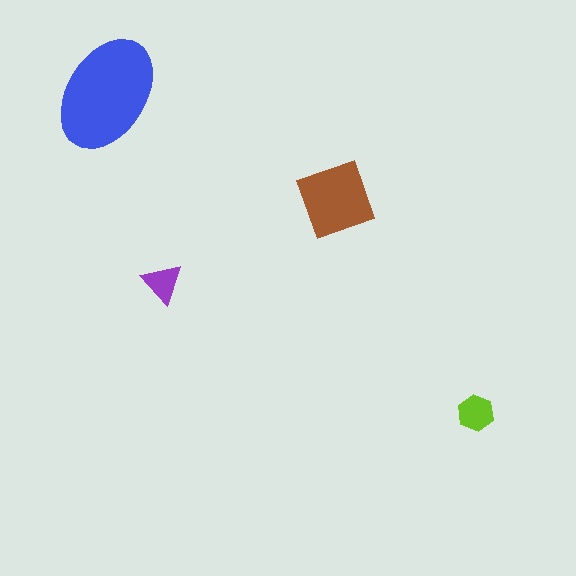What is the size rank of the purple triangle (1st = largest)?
4th.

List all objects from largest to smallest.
The blue ellipse, the brown diamond, the lime hexagon, the purple triangle.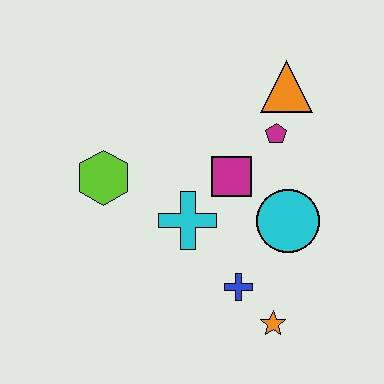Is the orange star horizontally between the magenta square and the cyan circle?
Yes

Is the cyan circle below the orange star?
No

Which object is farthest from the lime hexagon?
The orange star is farthest from the lime hexagon.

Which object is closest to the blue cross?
The orange star is closest to the blue cross.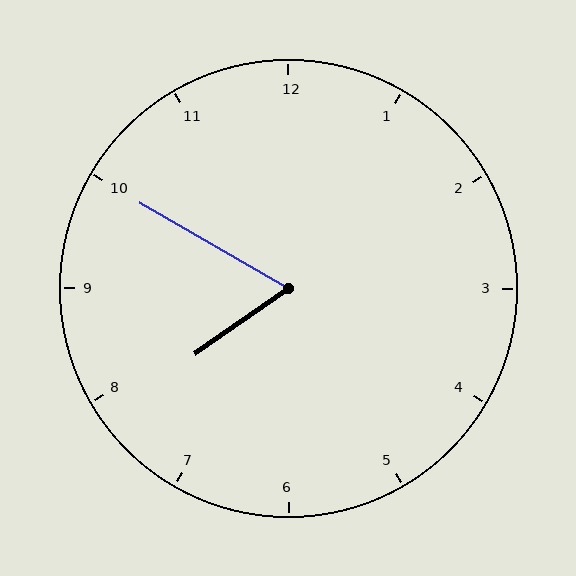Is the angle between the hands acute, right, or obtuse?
It is acute.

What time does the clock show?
7:50.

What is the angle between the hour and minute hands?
Approximately 65 degrees.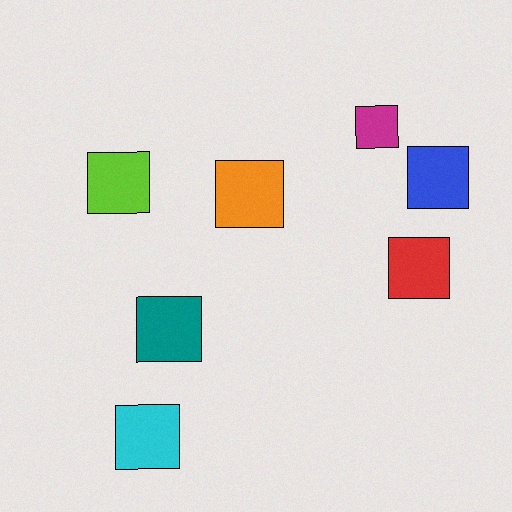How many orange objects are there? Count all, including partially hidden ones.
There is 1 orange object.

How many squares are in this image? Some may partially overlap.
There are 7 squares.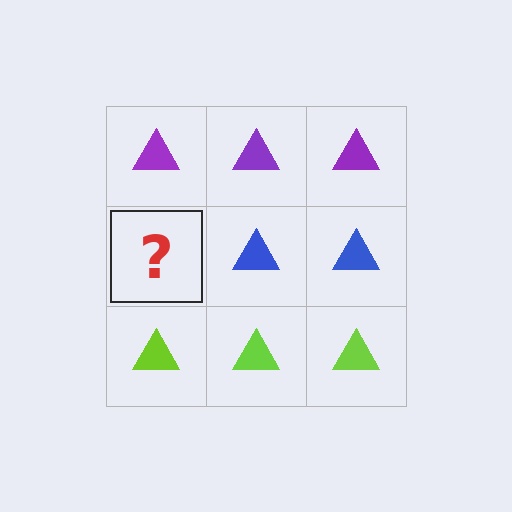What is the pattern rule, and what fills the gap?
The rule is that each row has a consistent color. The gap should be filled with a blue triangle.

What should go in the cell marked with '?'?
The missing cell should contain a blue triangle.